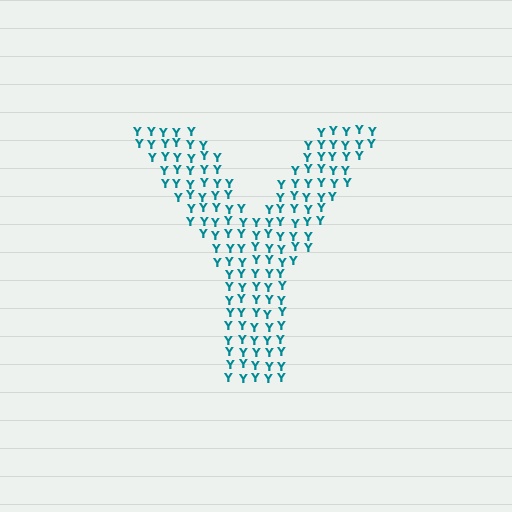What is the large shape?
The large shape is the letter Y.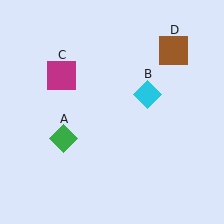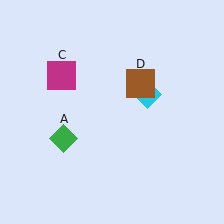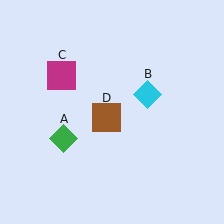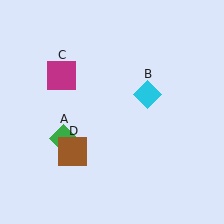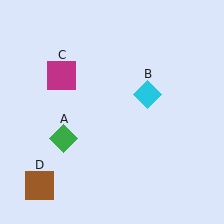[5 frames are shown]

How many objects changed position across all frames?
1 object changed position: brown square (object D).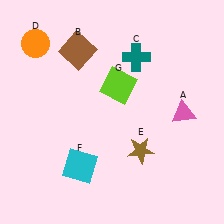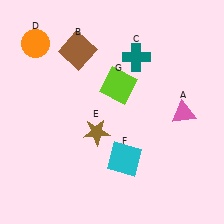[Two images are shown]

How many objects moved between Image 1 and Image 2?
2 objects moved between the two images.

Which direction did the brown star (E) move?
The brown star (E) moved left.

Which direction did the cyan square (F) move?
The cyan square (F) moved right.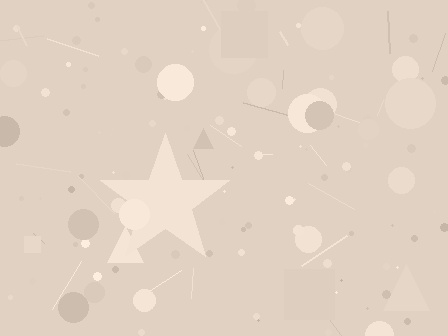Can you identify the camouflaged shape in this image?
The camouflaged shape is a star.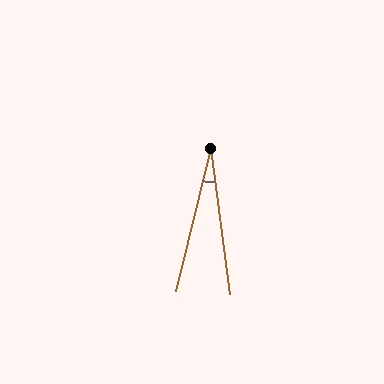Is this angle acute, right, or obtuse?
It is acute.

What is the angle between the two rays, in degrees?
Approximately 21 degrees.